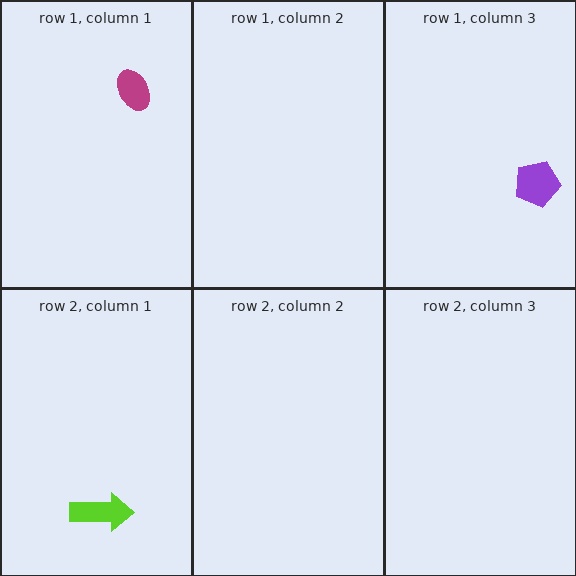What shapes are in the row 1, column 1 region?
The magenta ellipse.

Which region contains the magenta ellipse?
The row 1, column 1 region.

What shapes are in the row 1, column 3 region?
The purple pentagon.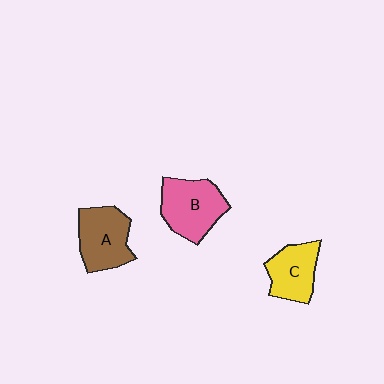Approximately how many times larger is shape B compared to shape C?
Approximately 1.3 times.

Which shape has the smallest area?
Shape C (yellow).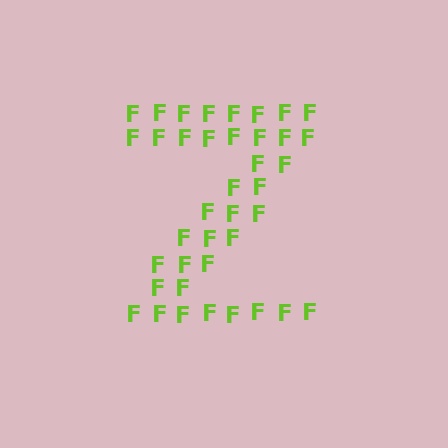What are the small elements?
The small elements are letter F's.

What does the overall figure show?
The overall figure shows the letter Z.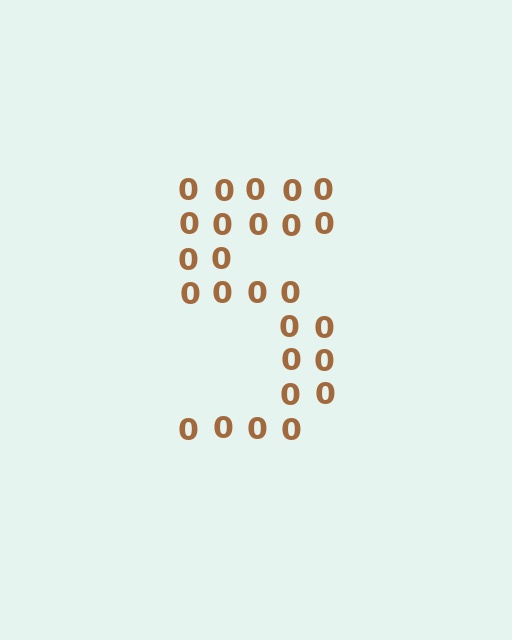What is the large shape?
The large shape is the digit 5.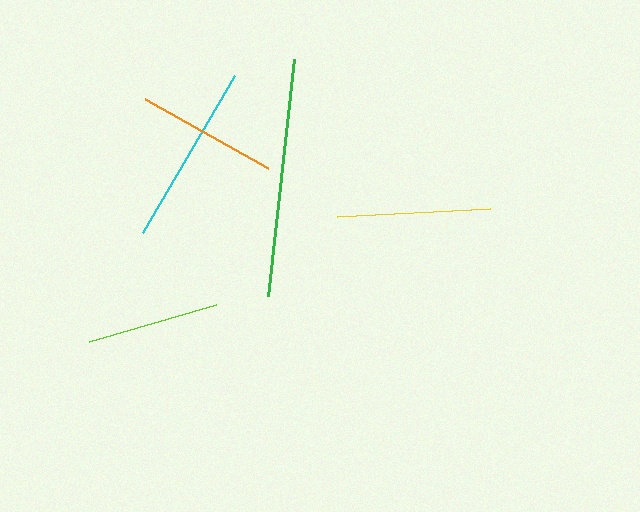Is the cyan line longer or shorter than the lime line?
The cyan line is longer than the lime line.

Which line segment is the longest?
The green line is the longest at approximately 239 pixels.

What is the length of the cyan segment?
The cyan segment is approximately 182 pixels long.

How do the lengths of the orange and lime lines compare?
The orange and lime lines are approximately the same length.